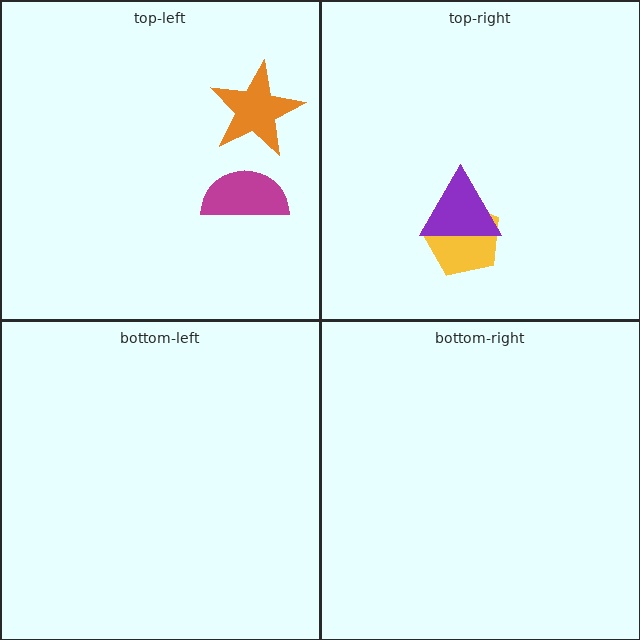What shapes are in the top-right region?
The yellow pentagon, the purple triangle.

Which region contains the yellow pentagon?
The top-right region.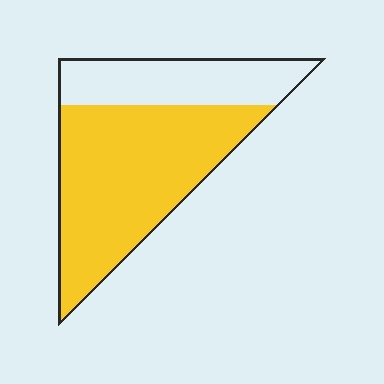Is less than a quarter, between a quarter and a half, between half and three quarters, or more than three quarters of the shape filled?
Between half and three quarters.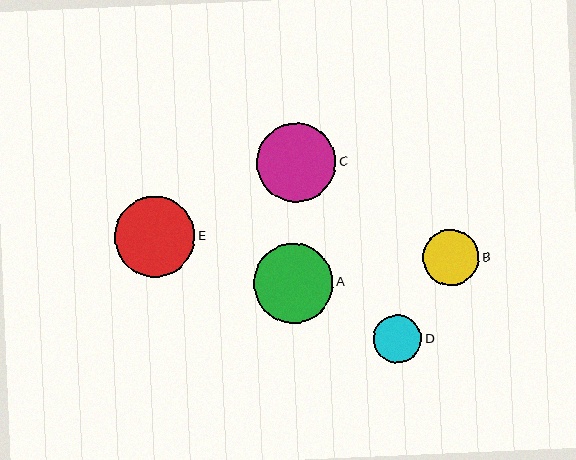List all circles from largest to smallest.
From largest to smallest: E, A, C, B, D.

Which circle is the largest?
Circle E is the largest with a size of approximately 81 pixels.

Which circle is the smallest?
Circle D is the smallest with a size of approximately 49 pixels.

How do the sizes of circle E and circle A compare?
Circle E and circle A are approximately the same size.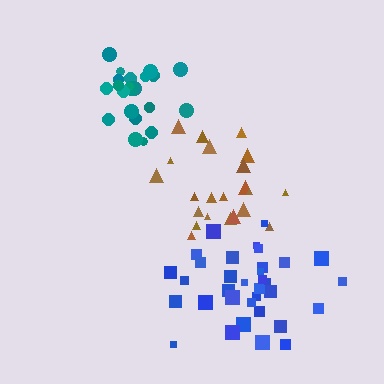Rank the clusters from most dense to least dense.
teal, blue, brown.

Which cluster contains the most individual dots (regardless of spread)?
Blue (34).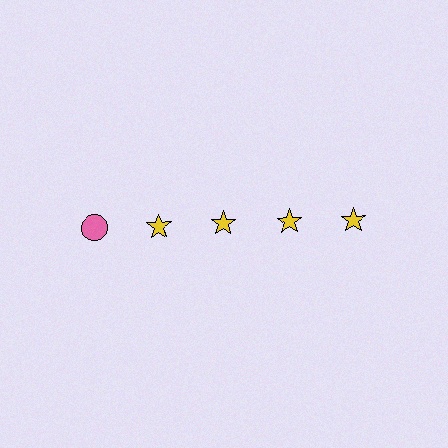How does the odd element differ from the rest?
It differs in both color (pink instead of yellow) and shape (circle instead of star).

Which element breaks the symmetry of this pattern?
The pink circle in the top row, leftmost column breaks the symmetry. All other shapes are yellow stars.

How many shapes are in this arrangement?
There are 5 shapes arranged in a grid pattern.